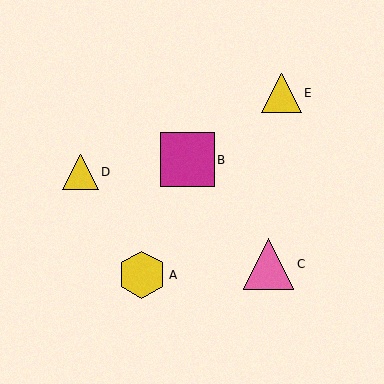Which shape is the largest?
The magenta square (labeled B) is the largest.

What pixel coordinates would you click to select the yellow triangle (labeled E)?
Click at (281, 93) to select the yellow triangle E.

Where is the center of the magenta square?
The center of the magenta square is at (187, 160).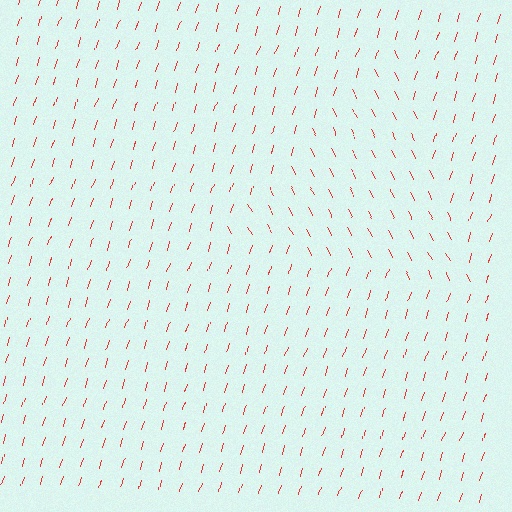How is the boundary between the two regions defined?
The boundary is defined purely by a change in line orientation (approximately 45 degrees difference). All lines are the same color and thickness.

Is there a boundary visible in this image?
Yes, there is a texture boundary formed by a change in line orientation.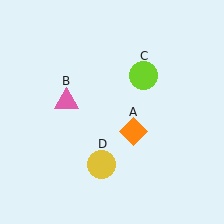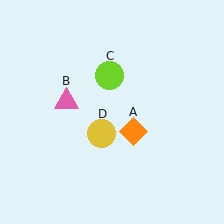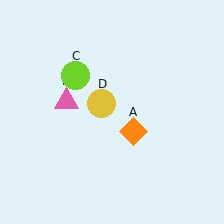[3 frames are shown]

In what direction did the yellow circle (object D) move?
The yellow circle (object D) moved up.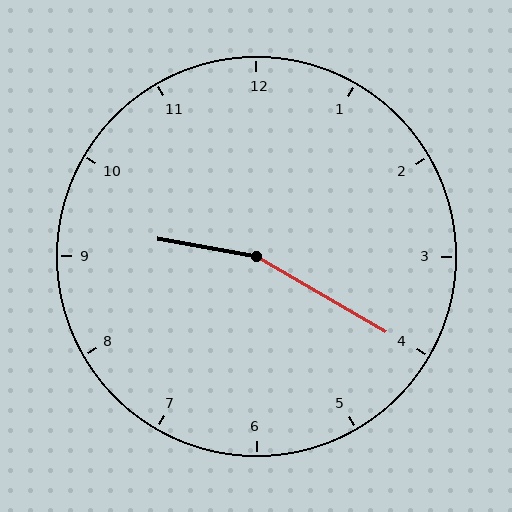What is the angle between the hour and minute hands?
Approximately 160 degrees.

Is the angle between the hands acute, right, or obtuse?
It is obtuse.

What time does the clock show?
9:20.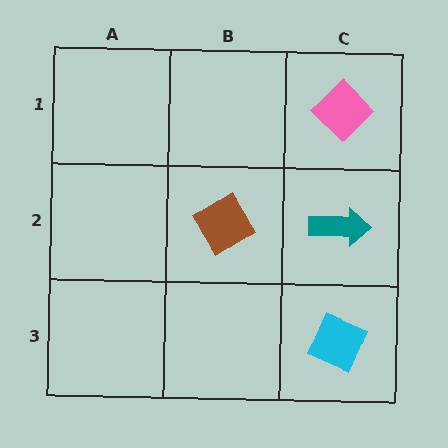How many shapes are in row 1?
1 shape.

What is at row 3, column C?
A cyan diamond.